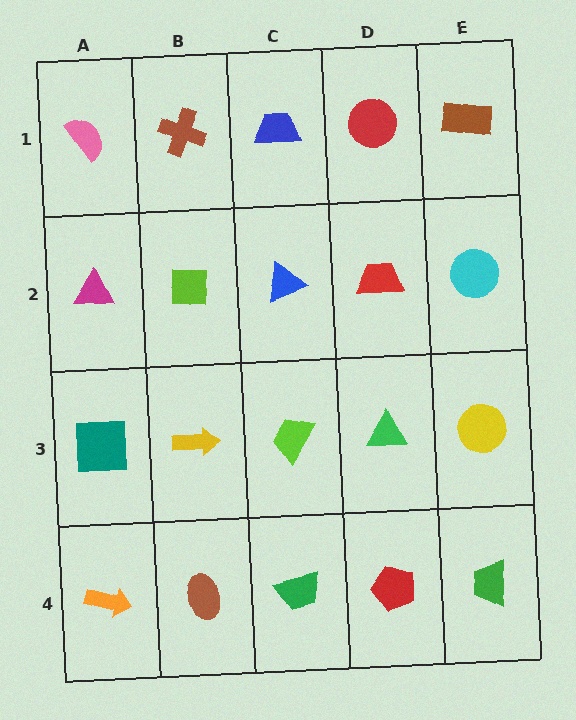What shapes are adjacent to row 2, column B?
A brown cross (row 1, column B), a yellow arrow (row 3, column B), a magenta triangle (row 2, column A), a blue triangle (row 2, column C).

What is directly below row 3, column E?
A green trapezoid.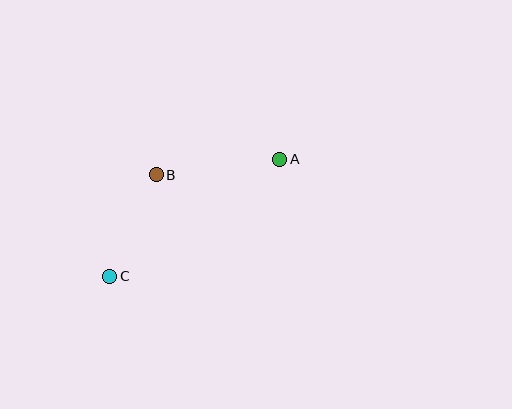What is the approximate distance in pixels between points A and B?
The distance between A and B is approximately 125 pixels.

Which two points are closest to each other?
Points B and C are closest to each other.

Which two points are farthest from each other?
Points A and C are farthest from each other.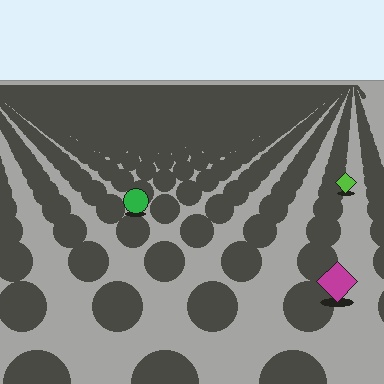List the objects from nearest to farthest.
From nearest to farthest: the magenta diamond, the green circle, the lime diamond.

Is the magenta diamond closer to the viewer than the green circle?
Yes. The magenta diamond is closer — you can tell from the texture gradient: the ground texture is coarser near it.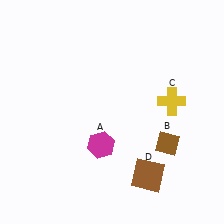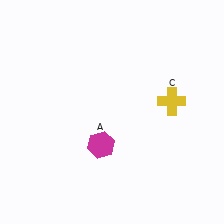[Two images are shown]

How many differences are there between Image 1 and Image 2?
There are 2 differences between the two images.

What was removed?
The brown diamond (B), the brown square (D) were removed in Image 2.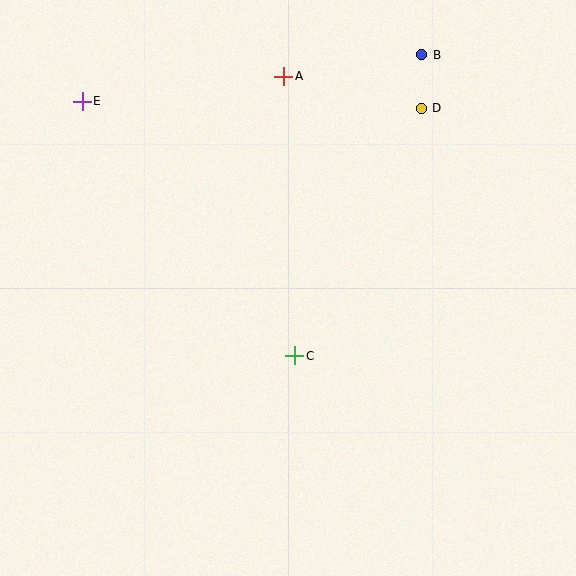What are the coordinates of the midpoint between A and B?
The midpoint between A and B is at (353, 65).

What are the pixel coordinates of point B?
Point B is at (422, 55).